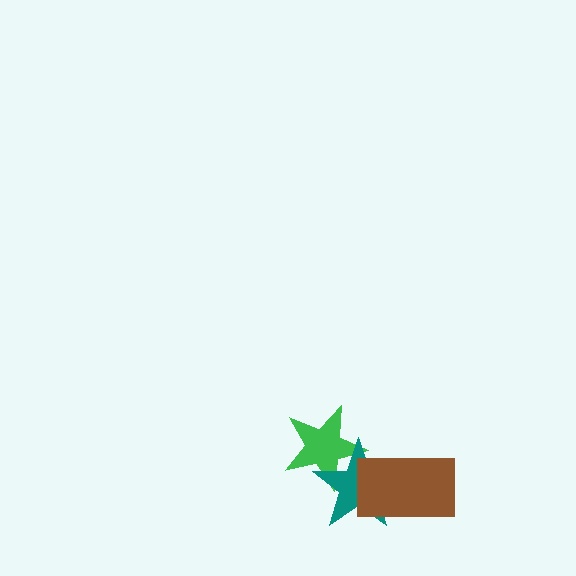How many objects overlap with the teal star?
2 objects overlap with the teal star.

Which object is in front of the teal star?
The brown rectangle is in front of the teal star.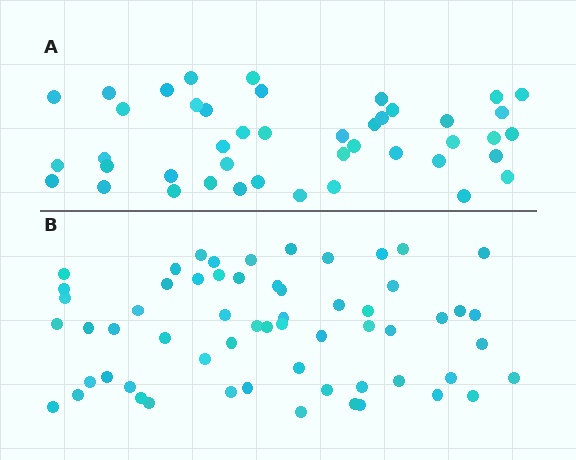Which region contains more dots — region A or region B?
Region B (the bottom region) has more dots.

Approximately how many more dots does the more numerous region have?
Region B has approximately 15 more dots than region A.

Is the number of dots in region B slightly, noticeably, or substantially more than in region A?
Region B has noticeably more, but not dramatically so. The ratio is roughly 1.4 to 1.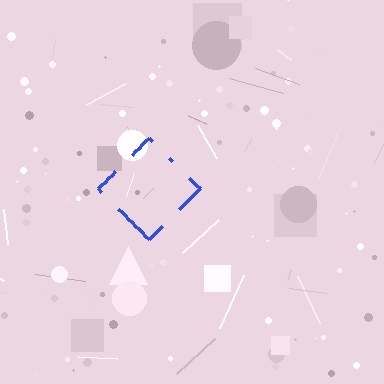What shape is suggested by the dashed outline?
The dashed outline suggests a diamond.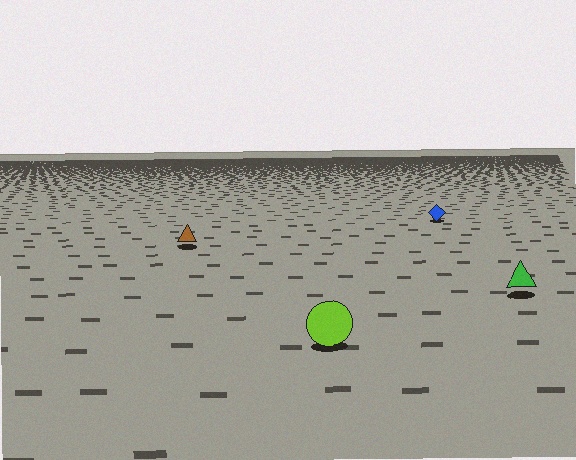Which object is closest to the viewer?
The lime circle is closest. The texture marks near it are larger and more spread out.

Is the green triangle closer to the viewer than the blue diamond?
Yes. The green triangle is closer — you can tell from the texture gradient: the ground texture is coarser near it.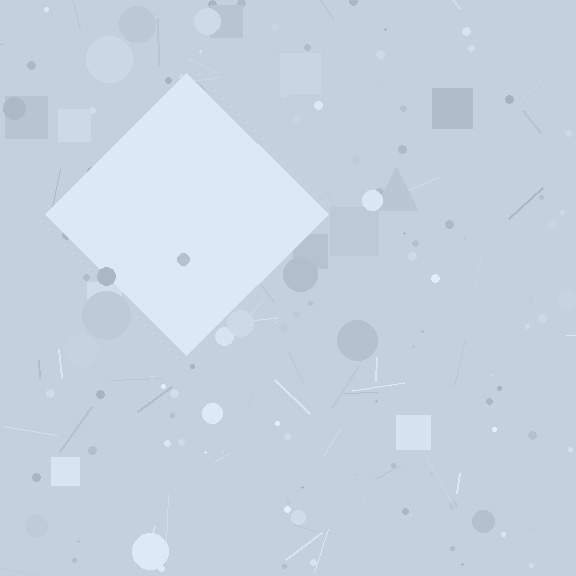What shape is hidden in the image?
A diamond is hidden in the image.